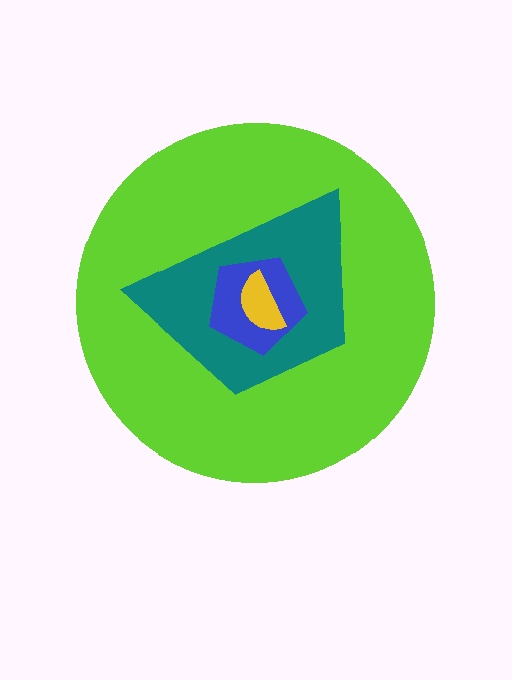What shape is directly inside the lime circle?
The teal trapezoid.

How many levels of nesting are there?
4.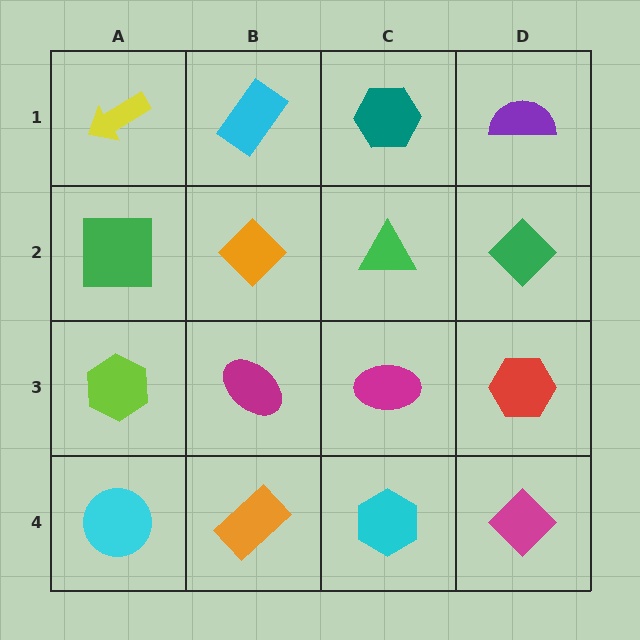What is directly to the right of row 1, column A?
A cyan rectangle.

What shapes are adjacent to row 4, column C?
A magenta ellipse (row 3, column C), an orange rectangle (row 4, column B), a magenta diamond (row 4, column D).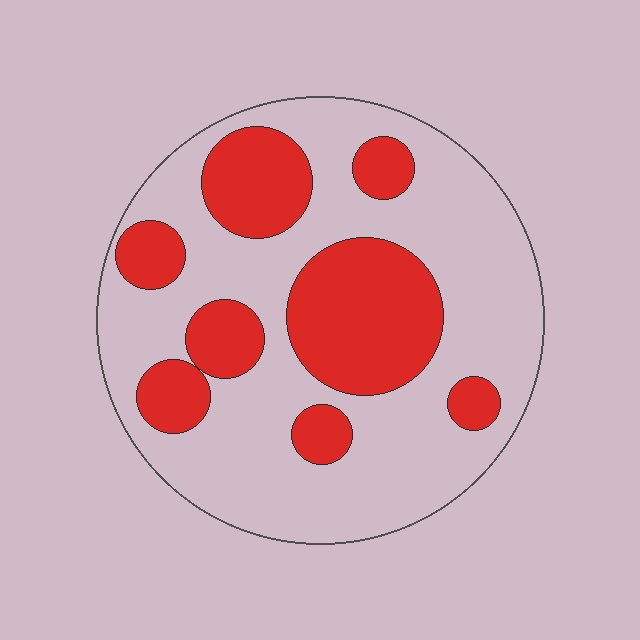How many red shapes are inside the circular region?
8.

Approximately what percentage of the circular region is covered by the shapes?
Approximately 30%.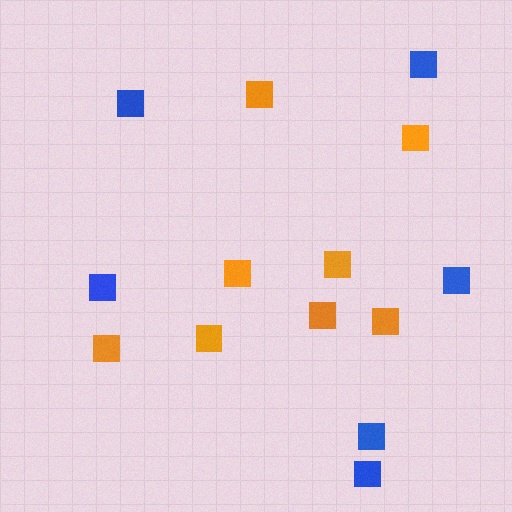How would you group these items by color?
There are 2 groups: one group of orange squares (8) and one group of blue squares (6).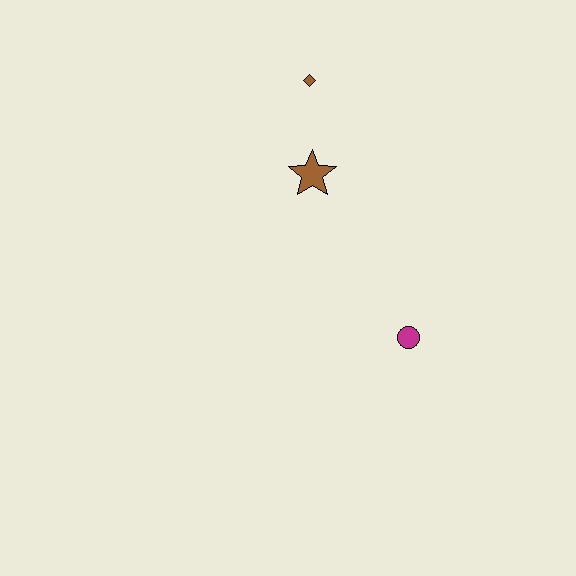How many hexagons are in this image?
There are no hexagons.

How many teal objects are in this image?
There are no teal objects.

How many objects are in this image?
There are 3 objects.